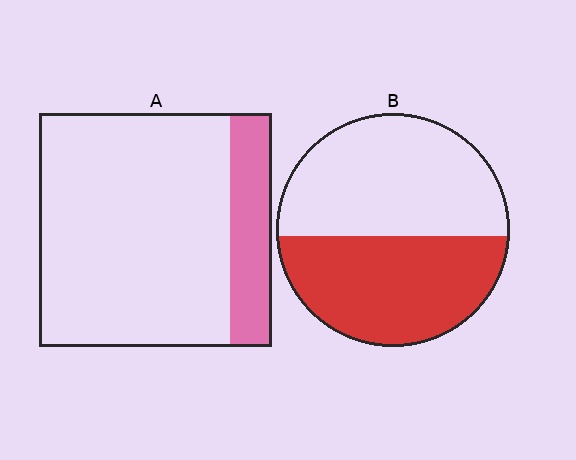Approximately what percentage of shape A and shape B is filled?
A is approximately 20% and B is approximately 45%.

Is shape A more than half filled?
No.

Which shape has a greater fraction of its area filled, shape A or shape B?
Shape B.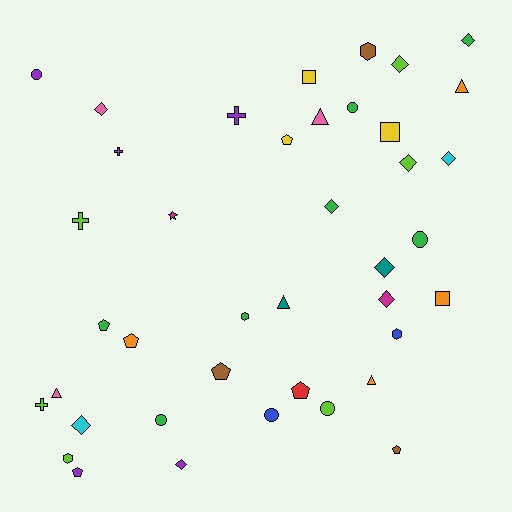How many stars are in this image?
There is 1 star.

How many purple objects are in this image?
There are 5 purple objects.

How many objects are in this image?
There are 40 objects.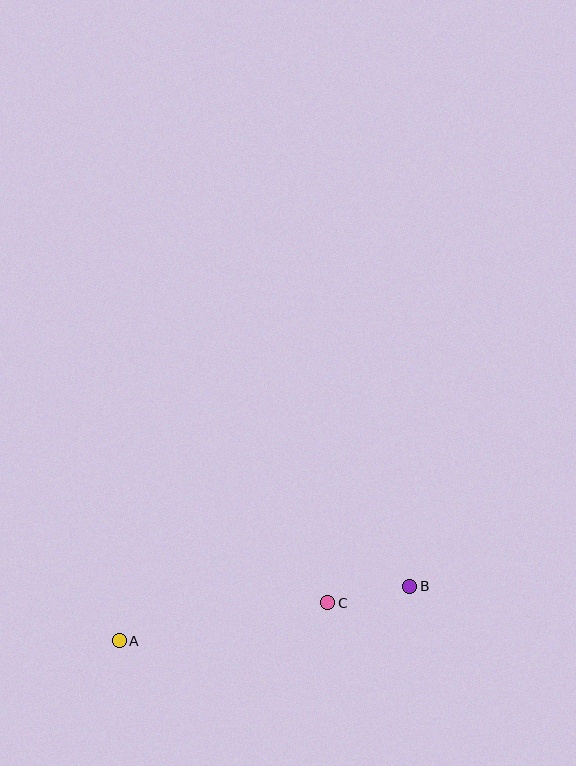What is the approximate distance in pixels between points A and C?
The distance between A and C is approximately 212 pixels.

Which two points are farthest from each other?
Points A and B are farthest from each other.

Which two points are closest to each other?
Points B and C are closest to each other.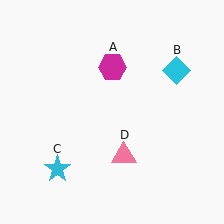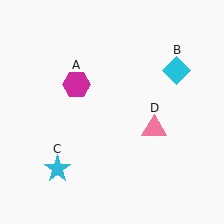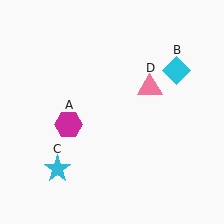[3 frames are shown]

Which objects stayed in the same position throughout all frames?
Cyan diamond (object B) and cyan star (object C) remained stationary.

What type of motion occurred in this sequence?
The magenta hexagon (object A), pink triangle (object D) rotated counterclockwise around the center of the scene.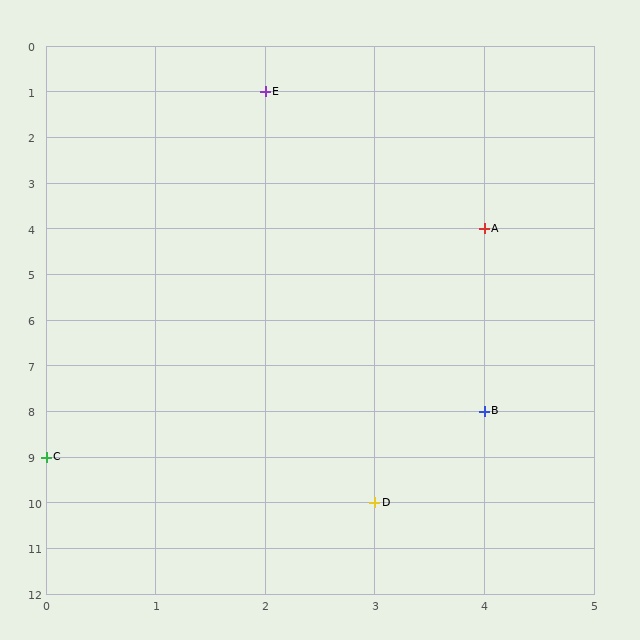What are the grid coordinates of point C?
Point C is at grid coordinates (0, 9).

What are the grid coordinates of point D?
Point D is at grid coordinates (3, 10).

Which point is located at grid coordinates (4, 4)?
Point A is at (4, 4).